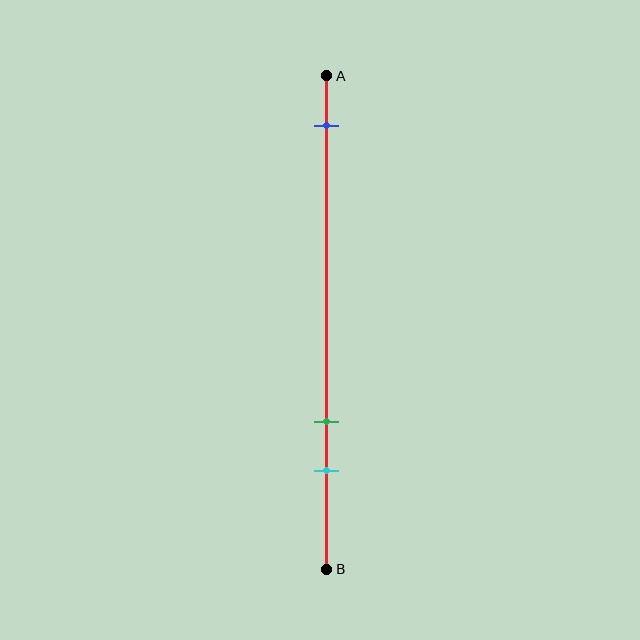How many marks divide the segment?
There are 3 marks dividing the segment.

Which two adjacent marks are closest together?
The green and cyan marks are the closest adjacent pair.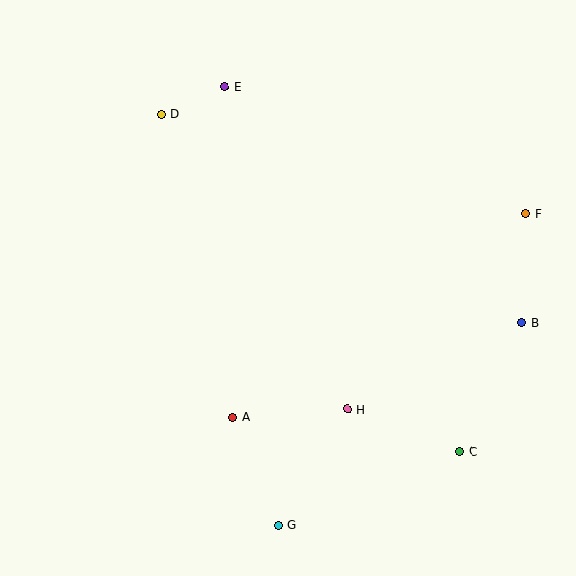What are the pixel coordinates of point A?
Point A is at (233, 417).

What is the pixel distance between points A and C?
The distance between A and C is 230 pixels.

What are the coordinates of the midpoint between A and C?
The midpoint between A and C is at (346, 434).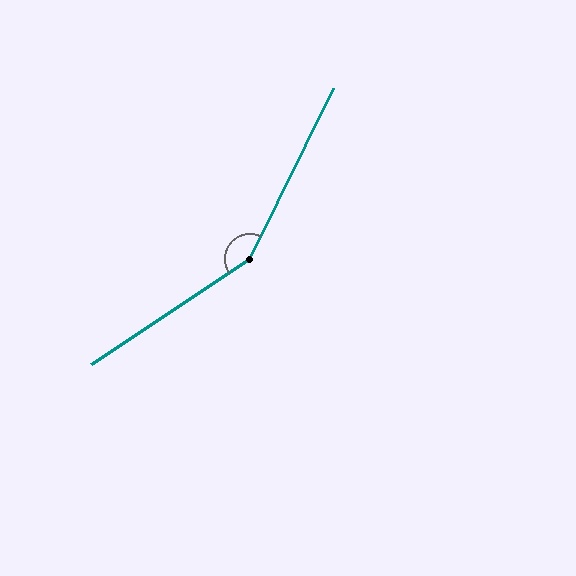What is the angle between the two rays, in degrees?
Approximately 150 degrees.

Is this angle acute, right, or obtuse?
It is obtuse.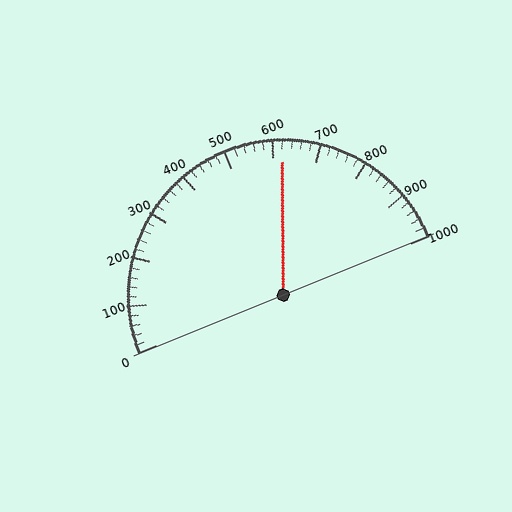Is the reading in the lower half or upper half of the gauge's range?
The reading is in the upper half of the range (0 to 1000).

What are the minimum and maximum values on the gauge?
The gauge ranges from 0 to 1000.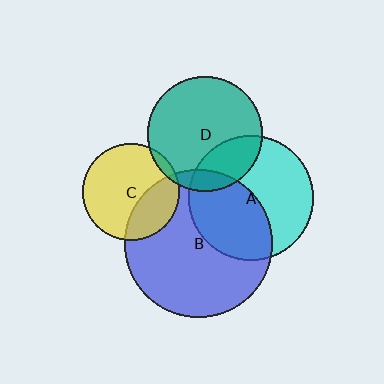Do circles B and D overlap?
Yes.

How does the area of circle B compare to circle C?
Approximately 2.3 times.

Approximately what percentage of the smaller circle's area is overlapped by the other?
Approximately 10%.